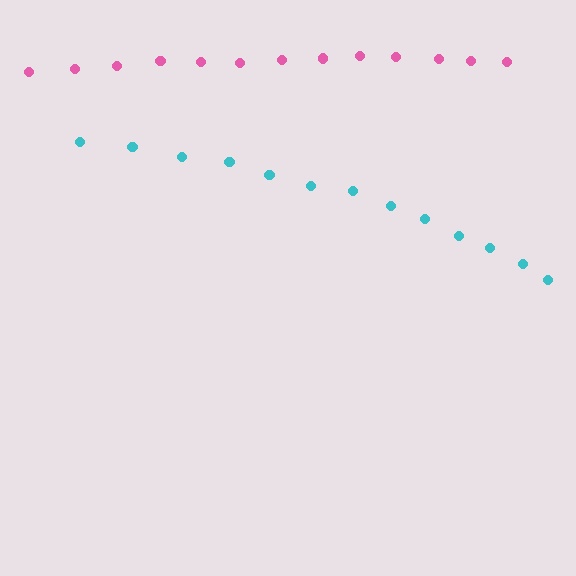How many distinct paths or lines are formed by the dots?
There are 2 distinct paths.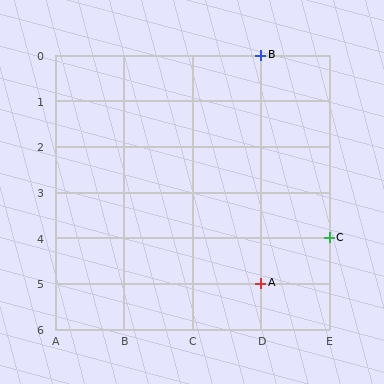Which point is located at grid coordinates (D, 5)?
Point A is at (D, 5).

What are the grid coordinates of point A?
Point A is at grid coordinates (D, 5).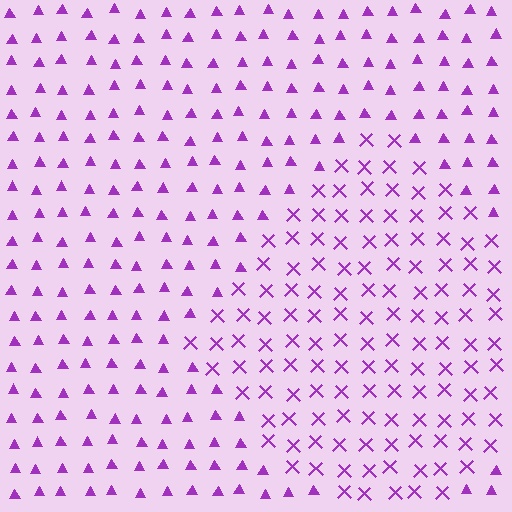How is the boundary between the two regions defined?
The boundary is defined by a change in element shape: X marks inside vs. triangles outside. All elements share the same color and spacing.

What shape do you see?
I see a diamond.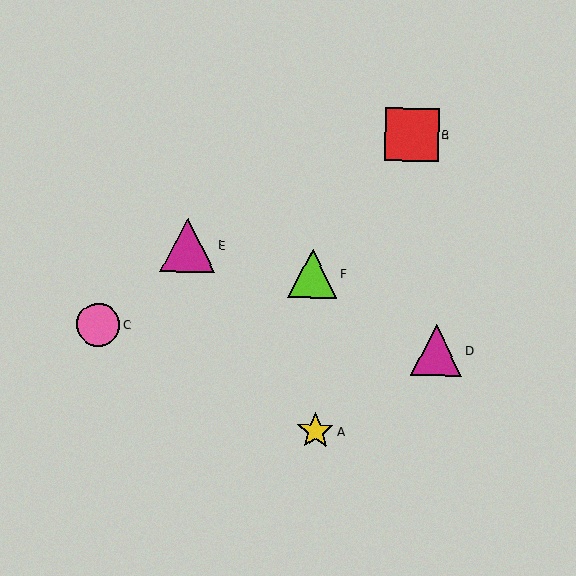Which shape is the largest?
The magenta triangle (labeled E) is the largest.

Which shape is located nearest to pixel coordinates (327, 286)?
The lime triangle (labeled F) at (313, 274) is nearest to that location.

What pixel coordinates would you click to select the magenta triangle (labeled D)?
Click at (436, 351) to select the magenta triangle D.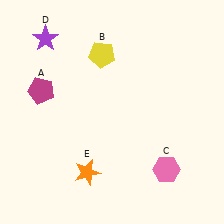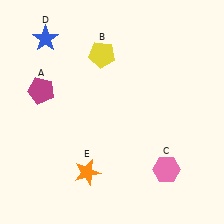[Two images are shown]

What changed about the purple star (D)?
In Image 1, D is purple. In Image 2, it changed to blue.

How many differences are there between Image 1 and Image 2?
There is 1 difference between the two images.